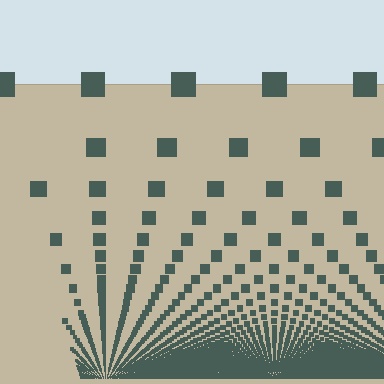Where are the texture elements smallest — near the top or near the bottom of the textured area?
Near the bottom.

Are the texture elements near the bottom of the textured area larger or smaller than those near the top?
Smaller. The gradient is inverted — elements near the bottom are smaller and denser.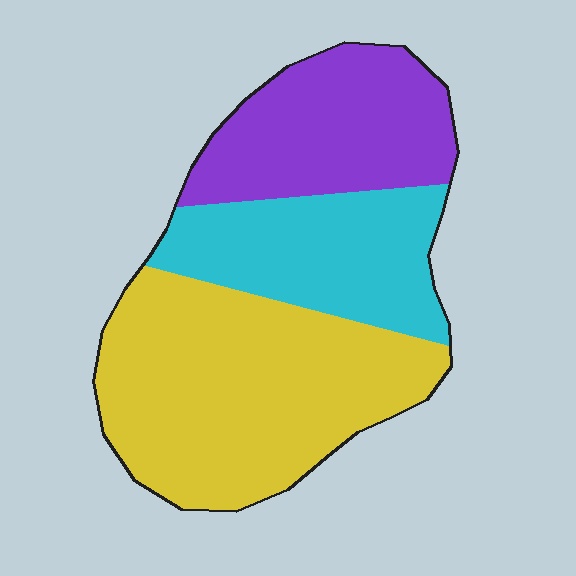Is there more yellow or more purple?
Yellow.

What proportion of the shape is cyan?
Cyan takes up about one quarter (1/4) of the shape.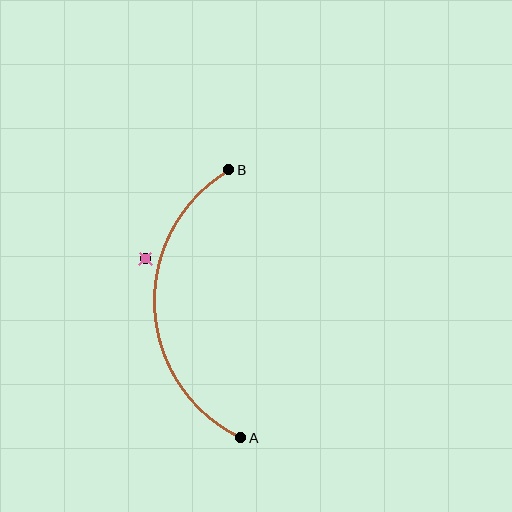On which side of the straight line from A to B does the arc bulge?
The arc bulges to the left of the straight line connecting A and B.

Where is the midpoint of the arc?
The arc midpoint is the point on the curve farthest from the straight line joining A and B. It sits to the left of that line.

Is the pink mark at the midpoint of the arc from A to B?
No — the pink mark does not lie on the arc at all. It sits slightly outside the curve.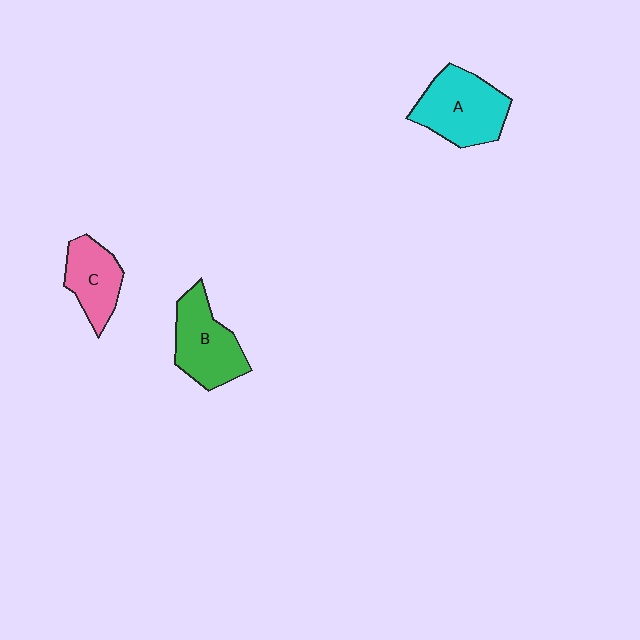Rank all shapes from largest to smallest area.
From largest to smallest: A (cyan), B (green), C (pink).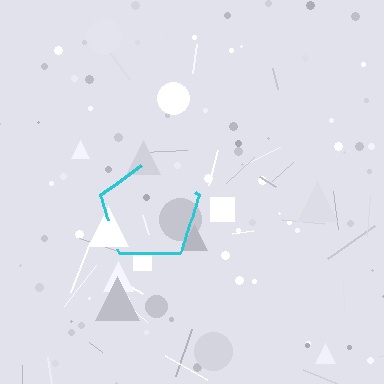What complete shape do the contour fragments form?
The contour fragments form a pentagon.